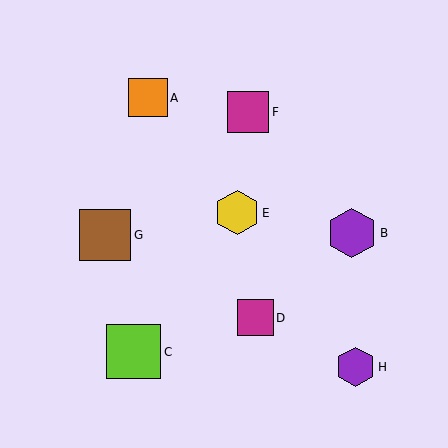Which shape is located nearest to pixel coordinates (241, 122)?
The magenta square (labeled F) at (248, 112) is nearest to that location.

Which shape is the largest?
The lime square (labeled C) is the largest.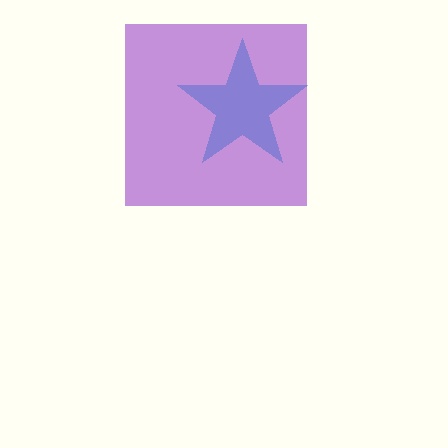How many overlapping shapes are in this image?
There are 2 overlapping shapes in the image.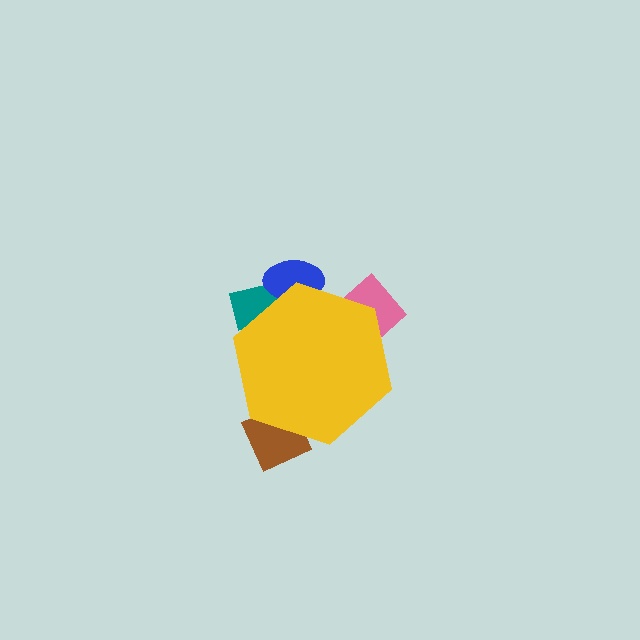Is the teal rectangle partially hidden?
Yes, the teal rectangle is partially hidden behind the yellow hexagon.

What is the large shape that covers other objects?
A yellow hexagon.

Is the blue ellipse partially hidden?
Yes, the blue ellipse is partially hidden behind the yellow hexagon.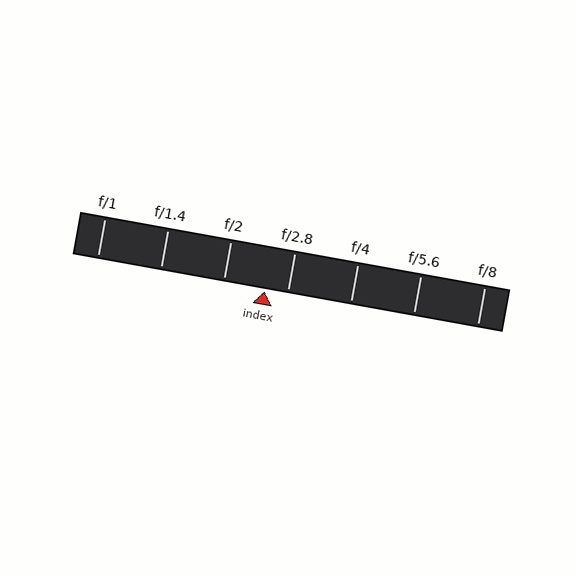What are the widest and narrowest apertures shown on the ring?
The widest aperture shown is f/1 and the narrowest is f/8.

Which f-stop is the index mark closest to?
The index mark is closest to f/2.8.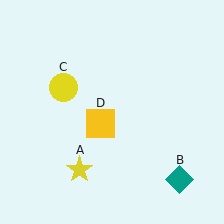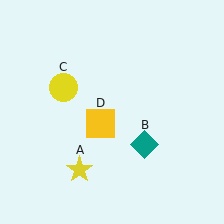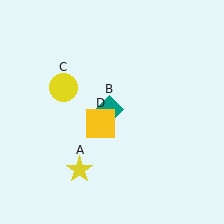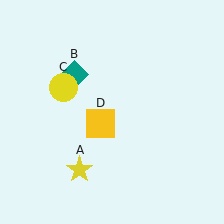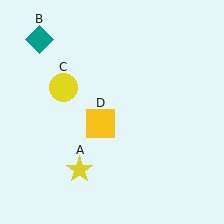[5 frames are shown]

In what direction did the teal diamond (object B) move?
The teal diamond (object B) moved up and to the left.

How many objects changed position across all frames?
1 object changed position: teal diamond (object B).